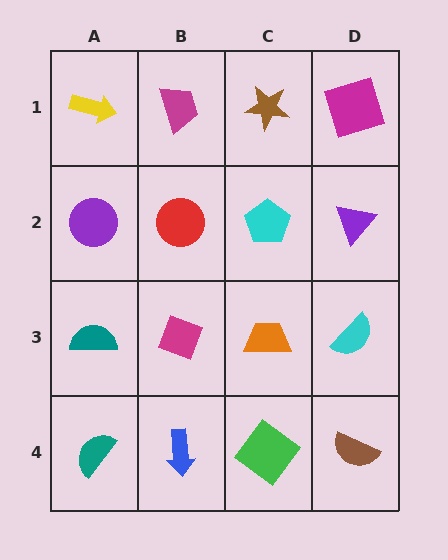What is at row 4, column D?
A brown semicircle.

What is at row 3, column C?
An orange trapezoid.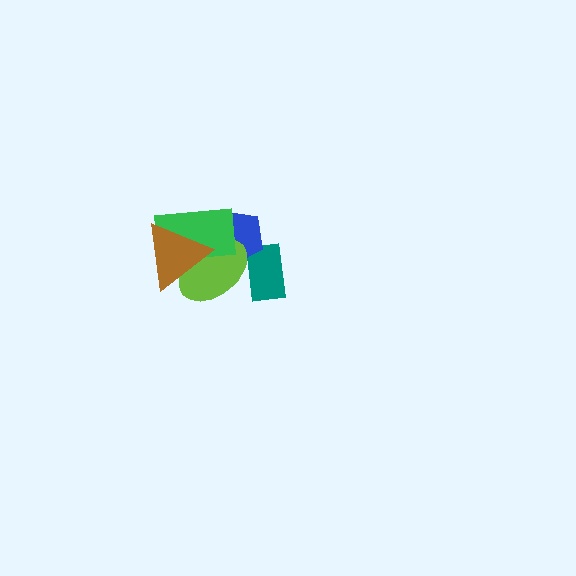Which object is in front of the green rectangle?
The brown triangle is in front of the green rectangle.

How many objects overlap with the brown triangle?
2 objects overlap with the brown triangle.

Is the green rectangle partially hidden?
Yes, it is partially covered by another shape.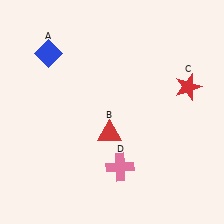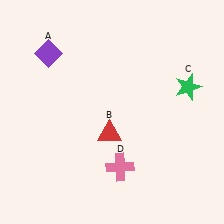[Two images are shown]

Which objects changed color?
A changed from blue to purple. C changed from red to green.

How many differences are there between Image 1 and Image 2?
There are 2 differences between the two images.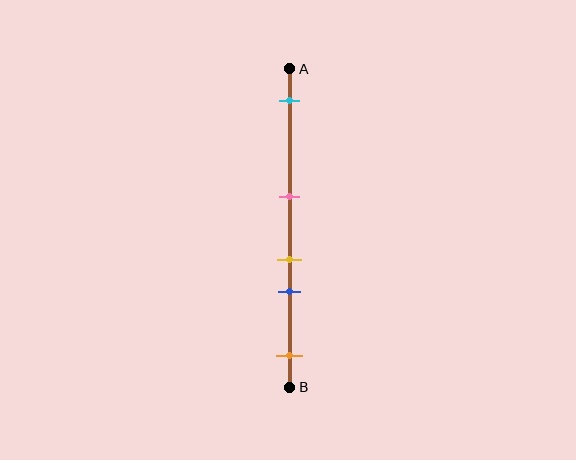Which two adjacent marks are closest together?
The yellow and blue marks are the closest adjacent pair.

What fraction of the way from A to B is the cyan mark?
The cyan mark is approximately 10% (0.1) of the way from A to B.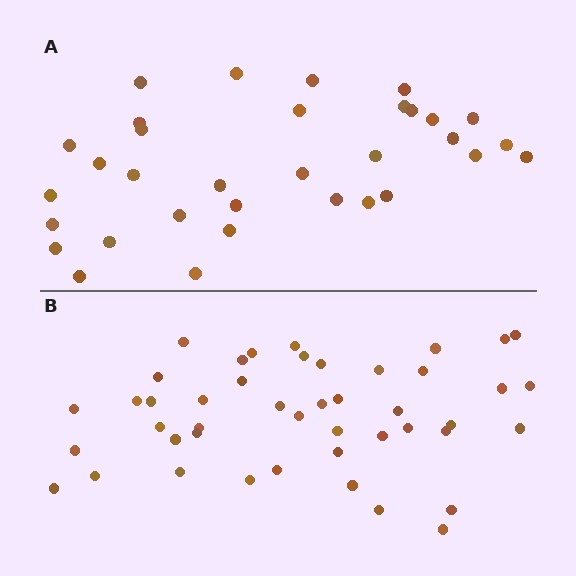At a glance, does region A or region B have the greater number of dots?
Region B (the bottom region) has more dots.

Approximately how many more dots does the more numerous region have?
Region B has roughly 12 or so more dots than region A.